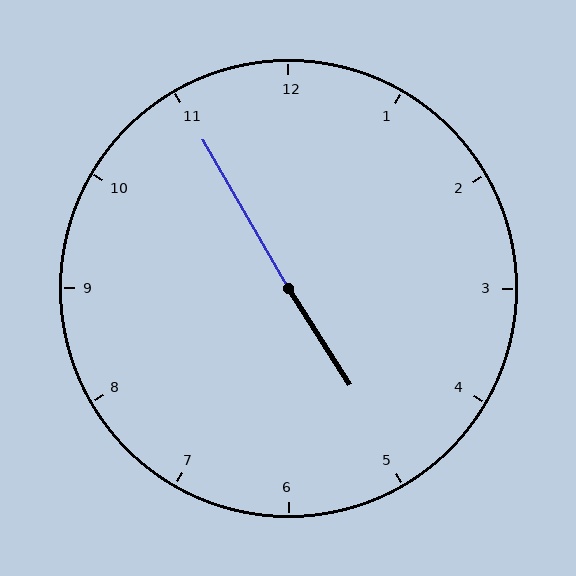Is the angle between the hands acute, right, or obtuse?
It is obtuse.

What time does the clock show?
4:55.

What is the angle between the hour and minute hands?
Approximately 178 degrees.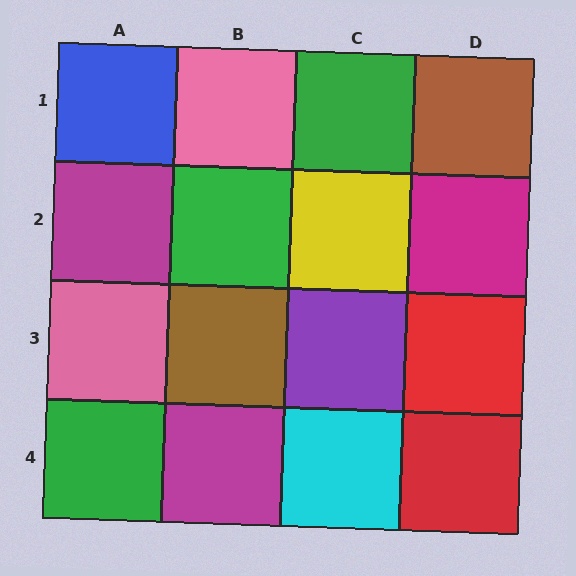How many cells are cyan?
1 cell is cyan.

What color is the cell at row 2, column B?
Green.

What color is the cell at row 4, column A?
Green.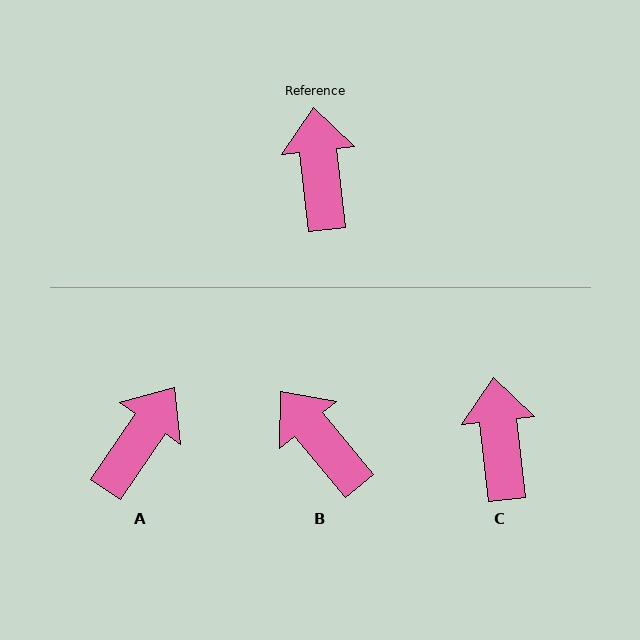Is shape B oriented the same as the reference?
No, it is off by about 33 degrees.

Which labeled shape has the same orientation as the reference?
C.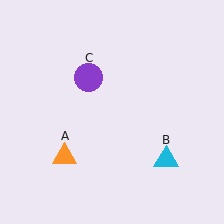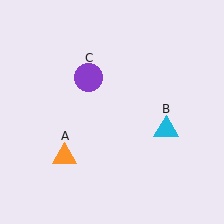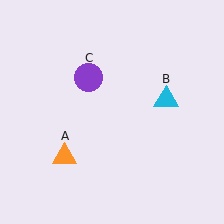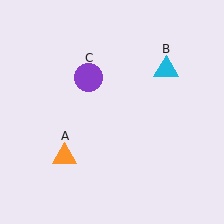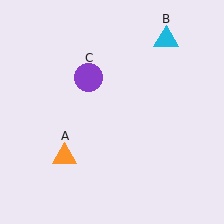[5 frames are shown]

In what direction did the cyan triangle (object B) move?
The cyan triangle (object B) moved up.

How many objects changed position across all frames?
1 object changed position: cyan triangle (object B).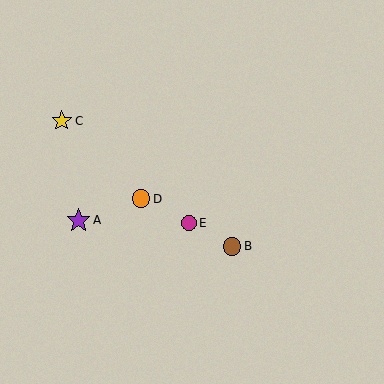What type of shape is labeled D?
Shape D is an orange circle.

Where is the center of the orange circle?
The center of the orange circle is at (141, 199).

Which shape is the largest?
The purple star (labeled A) is the largest.